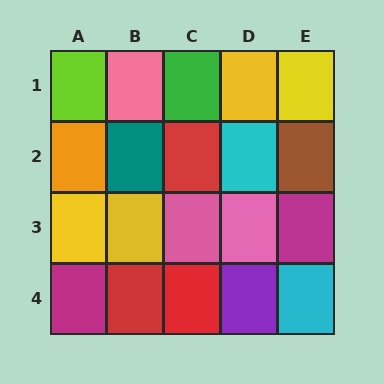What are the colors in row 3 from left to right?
Yellow, yellow, pink, pink, magenta.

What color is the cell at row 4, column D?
Purple.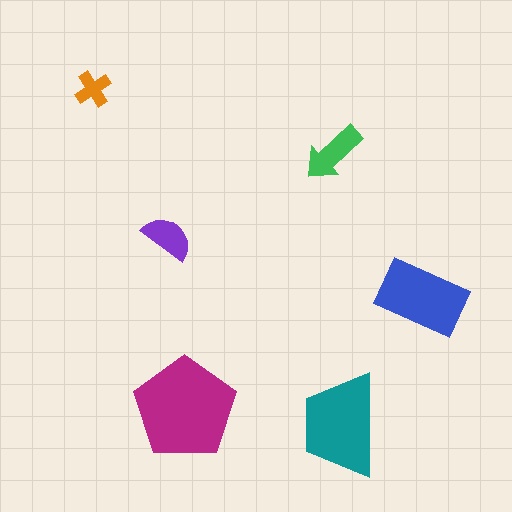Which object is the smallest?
The orange cross.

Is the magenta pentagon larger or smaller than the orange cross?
Larger.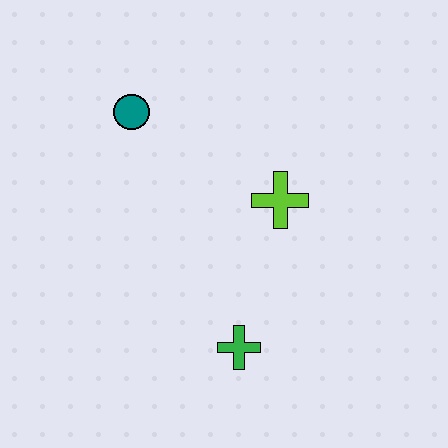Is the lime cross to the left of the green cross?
No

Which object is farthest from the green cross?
The teal circle is farthest from the green cross.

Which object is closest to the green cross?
The lime cross is closest to the green cross.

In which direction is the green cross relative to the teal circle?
The green cross is below the teal circle.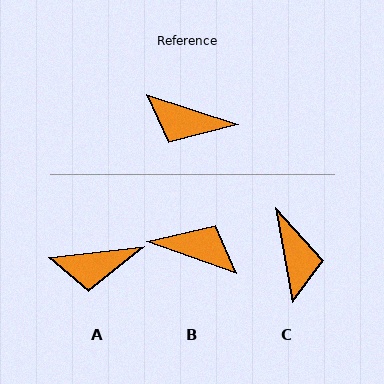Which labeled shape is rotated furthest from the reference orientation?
B, about 179 degrees away.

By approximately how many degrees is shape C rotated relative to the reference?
Approximately 119 degrees counter-clockwise.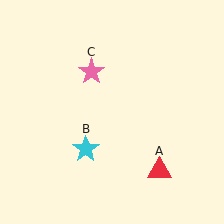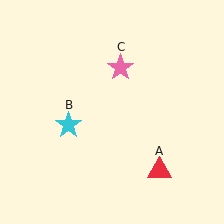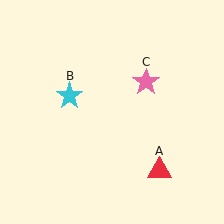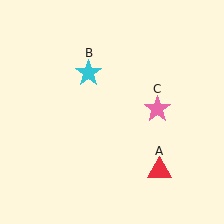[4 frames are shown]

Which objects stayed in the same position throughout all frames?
Red triangle (object A) remained stationary.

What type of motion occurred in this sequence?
The cyan star (object B), pink star (object C) rotated clockwise around the center of the scene.